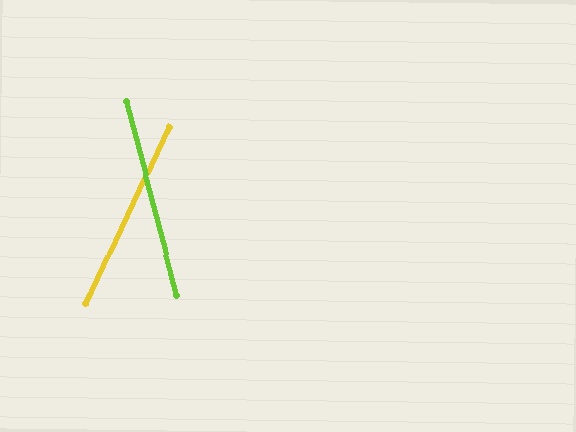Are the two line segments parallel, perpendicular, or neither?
Neither parallel nor perpendicular — they differ by about 40°.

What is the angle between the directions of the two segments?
Approximately 40 degrees.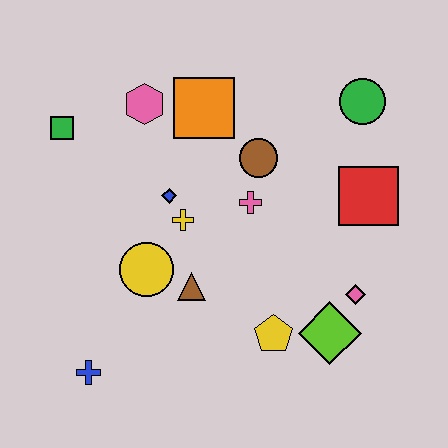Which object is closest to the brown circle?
The pink cross is closest to the brown circle.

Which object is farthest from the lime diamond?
The green square is farthest from the lime diamond.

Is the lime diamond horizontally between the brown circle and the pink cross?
No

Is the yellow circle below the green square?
Yes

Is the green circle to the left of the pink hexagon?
No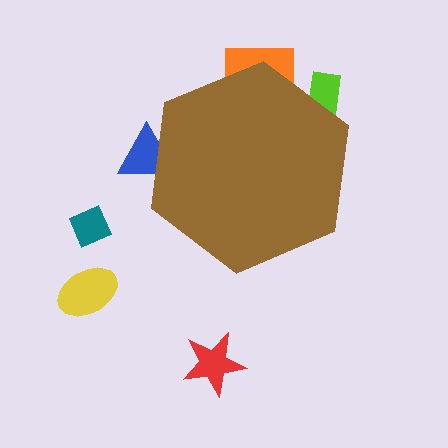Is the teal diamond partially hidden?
No, the teal diamond is fully visible.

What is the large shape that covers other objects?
A brown hexagon.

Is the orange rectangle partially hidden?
Yes, the orange rectangle is partially hidden behind the brown hexagon.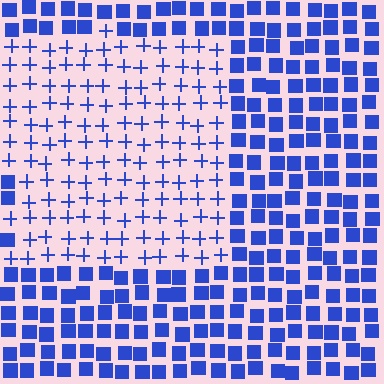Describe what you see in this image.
The image is filled with small blue elements arranged in a uniform grid. A rectangle-shaped region contains plus signs, while the surrounding area contains squares. The boundary is defined purely by the change in element shape.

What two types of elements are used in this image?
The image uses plus signs inside the rectangle region and squares outside it.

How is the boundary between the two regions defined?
The boundary is defined by a change in element shape: plus signs inside vs. squares outside. All elements share the same color and spacing.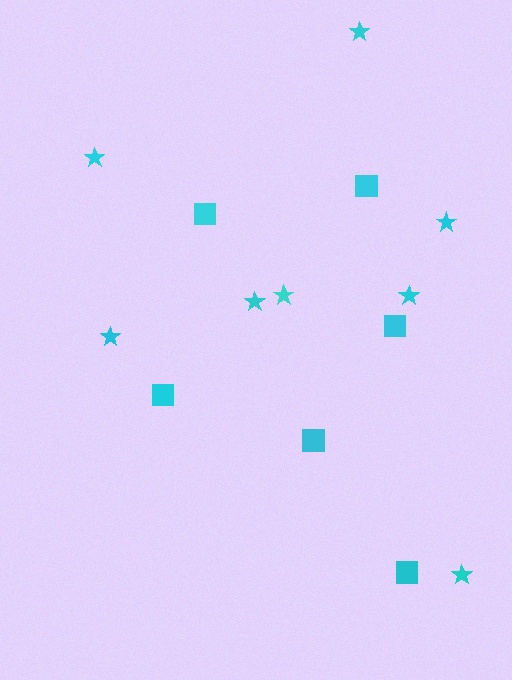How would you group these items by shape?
There are 2 groups: one group of stars (8) and one group of squares (6).